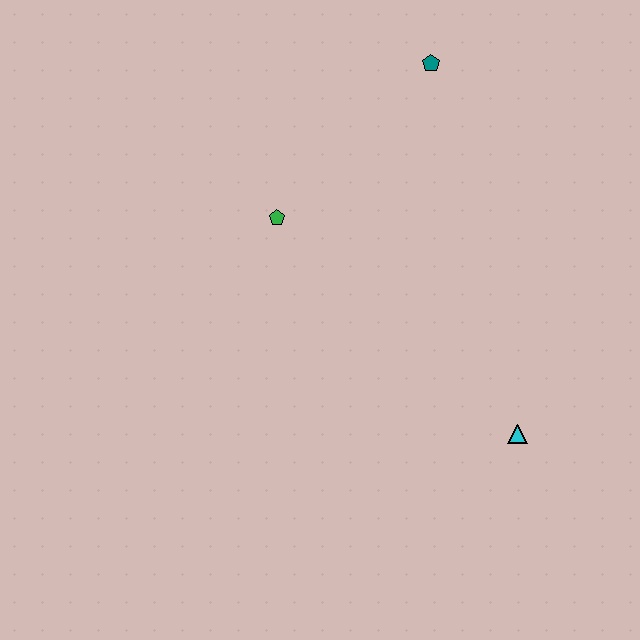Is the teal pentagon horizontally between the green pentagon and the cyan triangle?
Yes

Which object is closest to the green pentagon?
The teal pentagon is closest to the green pentagon.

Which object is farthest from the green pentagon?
The cyan triangle is farthest from the green pentagon.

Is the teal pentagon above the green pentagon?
Yes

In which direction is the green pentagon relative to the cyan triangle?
The green pentagon is to the left of the cyan triangle.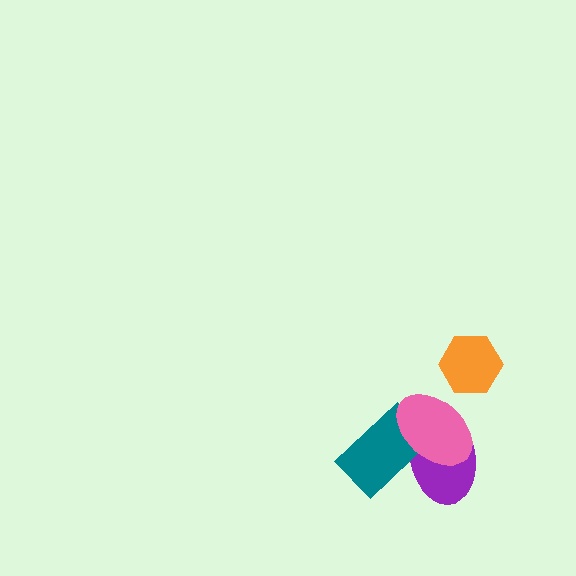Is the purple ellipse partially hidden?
Yes, it is partially covered by another shape.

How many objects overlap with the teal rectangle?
2 objects overlap with the teal rectangle.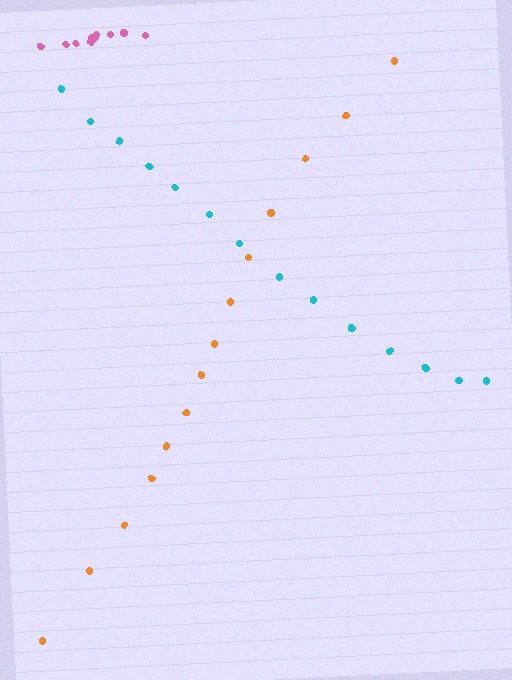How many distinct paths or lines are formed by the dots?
There are 3 distinct paths.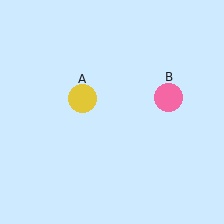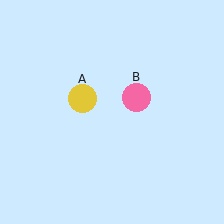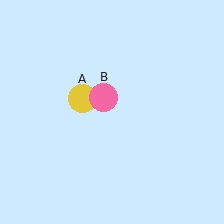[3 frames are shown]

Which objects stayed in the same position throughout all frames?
Yellow circle (object A) remained stationary.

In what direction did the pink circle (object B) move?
The pink circle (object B) moved left.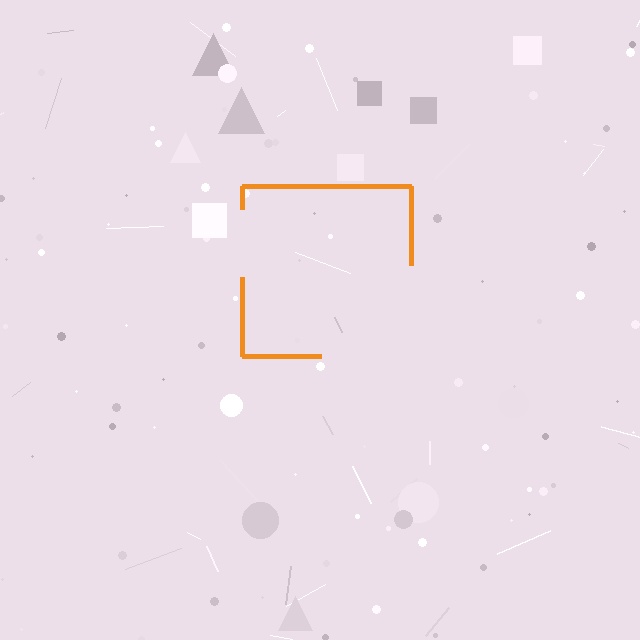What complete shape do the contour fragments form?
The contour fragments form a square.